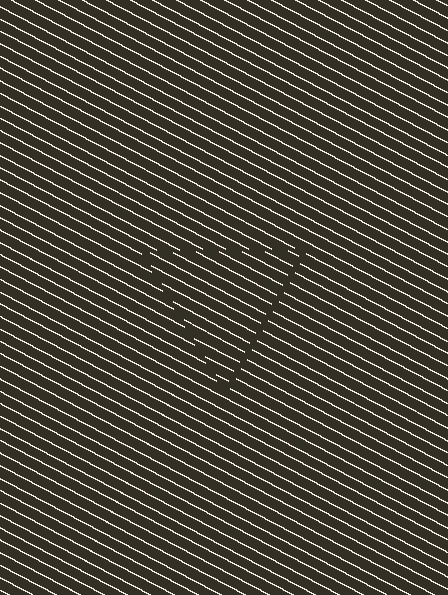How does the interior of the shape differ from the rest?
The interior of the shape contains the same grating, shifted by half a period — the contour is defined by the phase discontinuity where line-ends from the inner and outer gratings abut.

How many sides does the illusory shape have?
3 sides — the line-ends trace a triangle.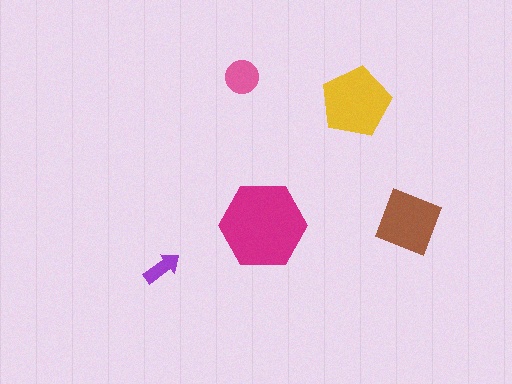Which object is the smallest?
The purple arrow.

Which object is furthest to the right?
The brown square is rightmost.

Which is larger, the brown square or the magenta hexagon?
The magenta hexagon.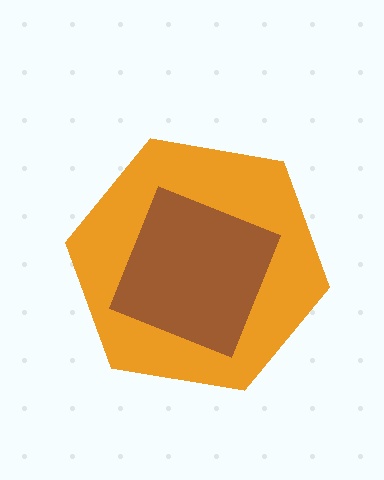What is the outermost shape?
The orange hexagon.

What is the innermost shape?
The brown diamond.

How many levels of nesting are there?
2.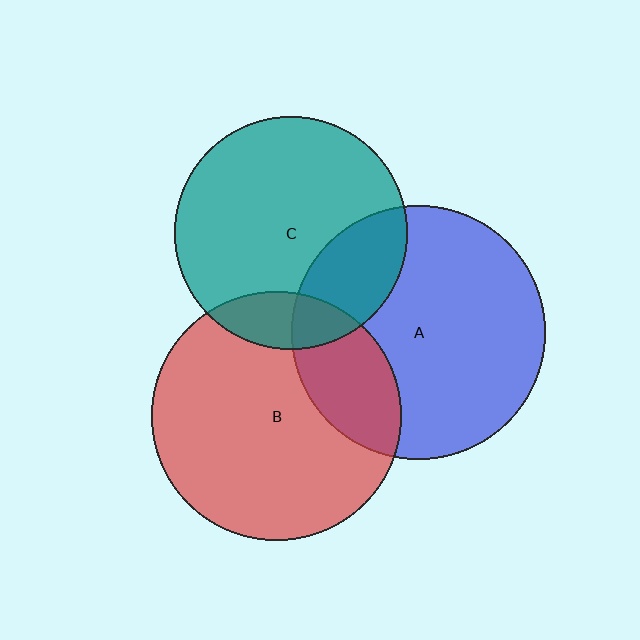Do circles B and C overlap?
Yes.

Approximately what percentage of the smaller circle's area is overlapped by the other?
Approximately 15%.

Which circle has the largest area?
Circle A (blue).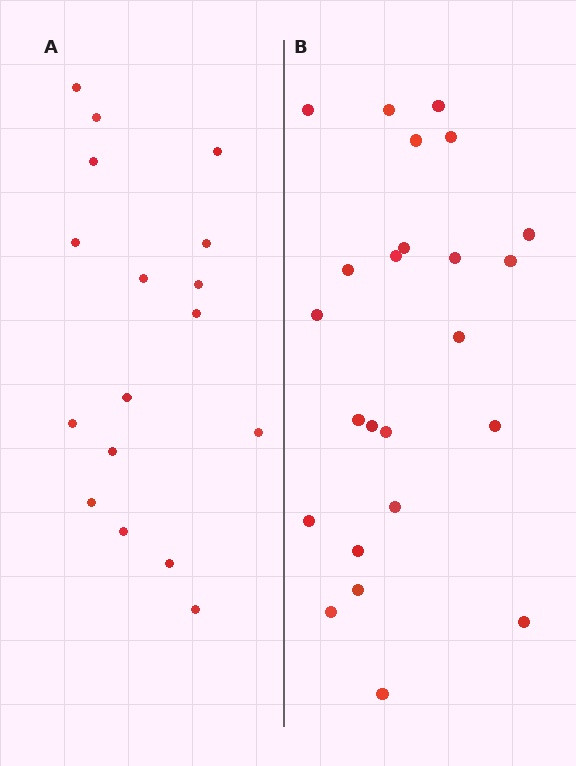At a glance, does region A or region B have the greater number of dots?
Region B (the right region) has more dots.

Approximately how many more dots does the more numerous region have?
Region B has roughly 8 or so more dots than region A.